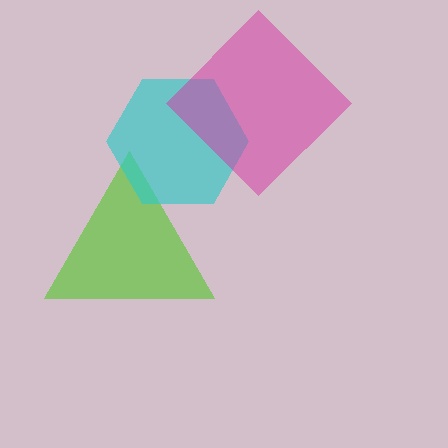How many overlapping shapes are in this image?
There are 3 overlapping shapes in the image.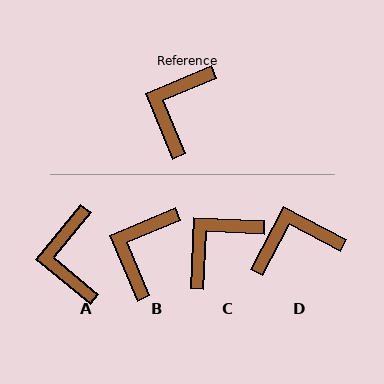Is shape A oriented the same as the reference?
No, it is off by about 28 degrees.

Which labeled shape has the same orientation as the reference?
B.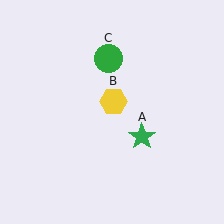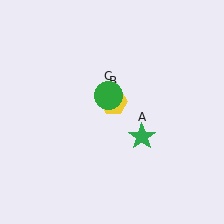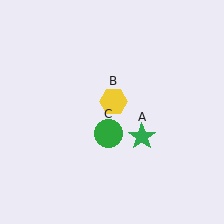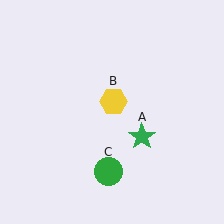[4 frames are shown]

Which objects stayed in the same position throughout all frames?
Green star (object A) and yellow hexagon (object B) remained stationary.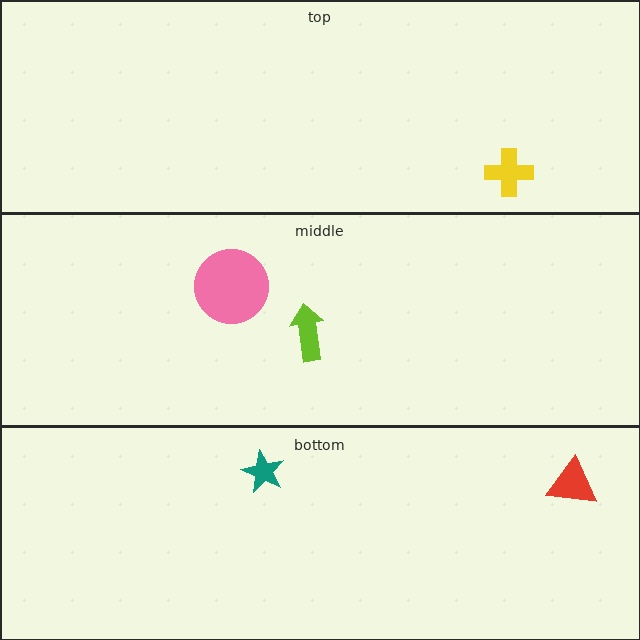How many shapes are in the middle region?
2.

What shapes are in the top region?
The yellow cross.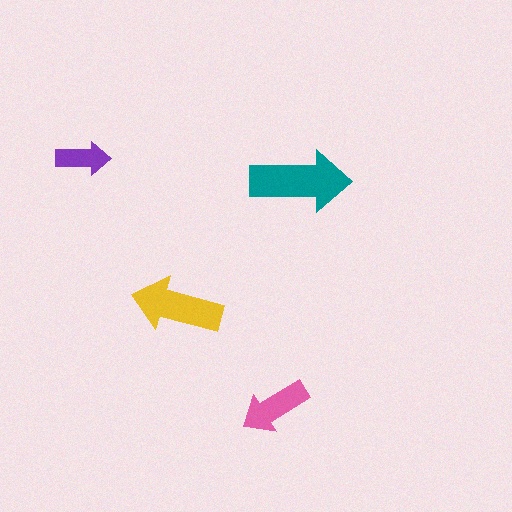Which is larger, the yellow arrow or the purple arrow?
The yellow one.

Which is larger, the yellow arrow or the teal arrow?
The teal one.